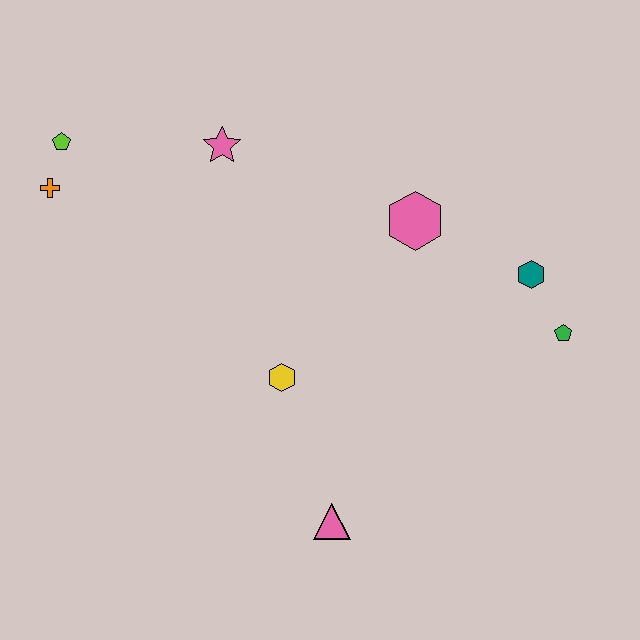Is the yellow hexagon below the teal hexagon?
Yes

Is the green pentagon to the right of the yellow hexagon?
Yes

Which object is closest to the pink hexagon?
The teal hexagon is closest to the pink hexagon.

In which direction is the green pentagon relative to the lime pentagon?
The green pentagon is to the right of the lime pentagon.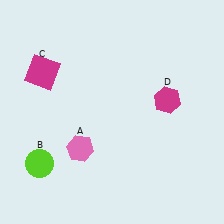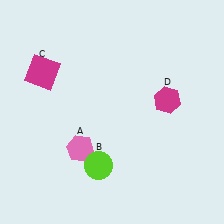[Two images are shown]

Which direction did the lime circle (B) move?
The lime circle (B) moved right.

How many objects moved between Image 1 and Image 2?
1 object moved between the two images.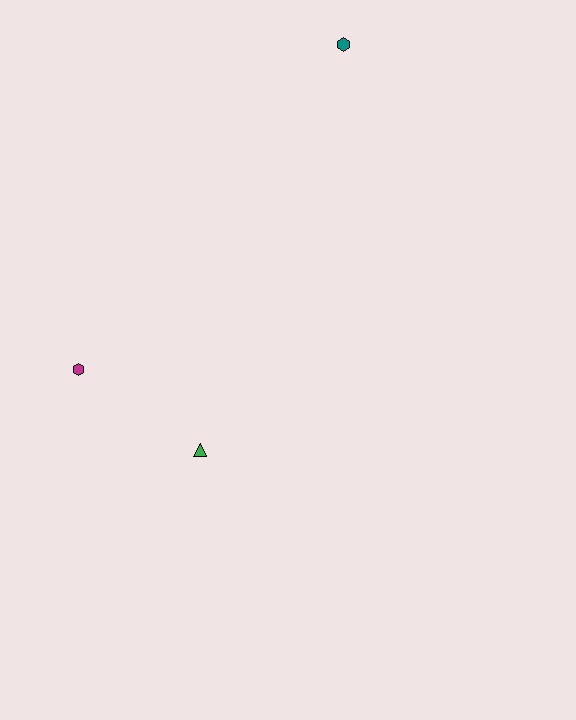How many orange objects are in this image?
There are no orange objects.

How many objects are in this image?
There are 3 objects.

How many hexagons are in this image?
There are 2 hexagons.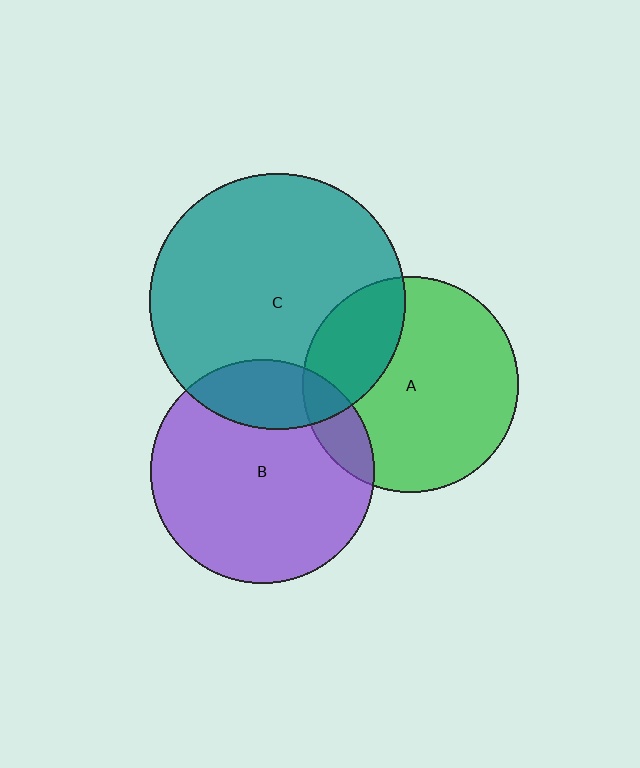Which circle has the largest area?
Circle C (teal).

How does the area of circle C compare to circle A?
Approximately 1.4 times.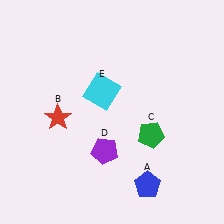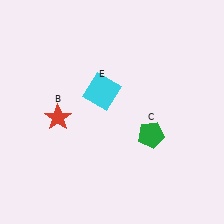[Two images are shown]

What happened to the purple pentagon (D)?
The purple pentagon (D) was removed in Image 2. It was in the bottom-left area of Image 1.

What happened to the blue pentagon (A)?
The blue pentagon (A) was removed in Image 2. It was in the bottom-right area of Image 1.